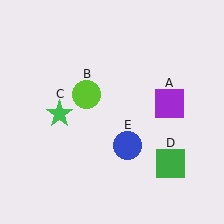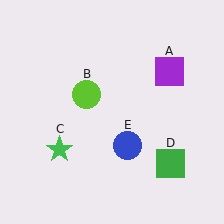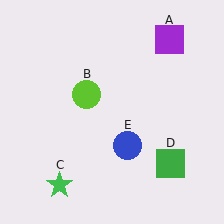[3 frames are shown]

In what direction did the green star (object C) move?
The green star (object C) moved down.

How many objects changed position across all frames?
2 objects changed position: purple square (object A), green star (object C).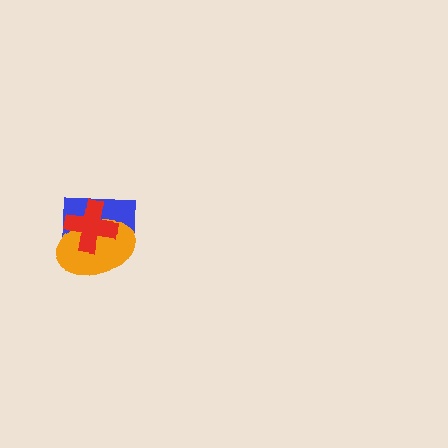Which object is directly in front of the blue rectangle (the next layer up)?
The orange ellipse is directly in front of the blue rectangle.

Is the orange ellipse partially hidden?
Yes, it is partially covered by another shape.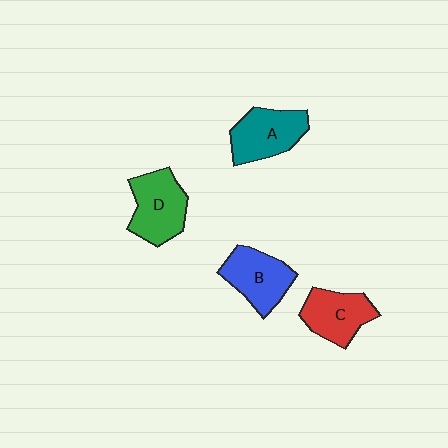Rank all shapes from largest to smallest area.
From largest to smallest: D (green), A (teal), B (blue), C (red).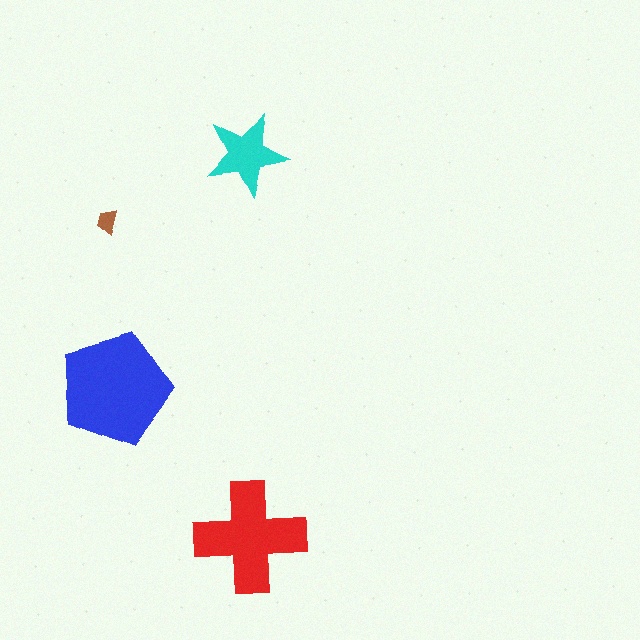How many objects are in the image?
There are 4 objects in the image.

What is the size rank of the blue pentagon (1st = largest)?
1st.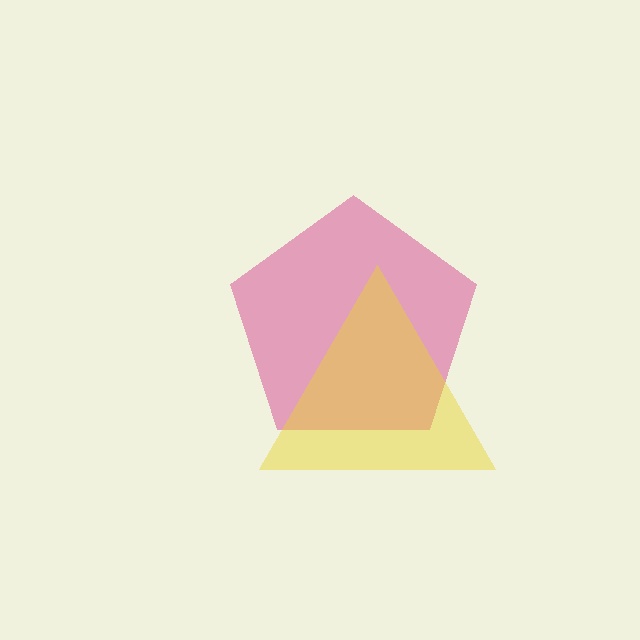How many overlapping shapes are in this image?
There are 2 overlapping shapes in the image.